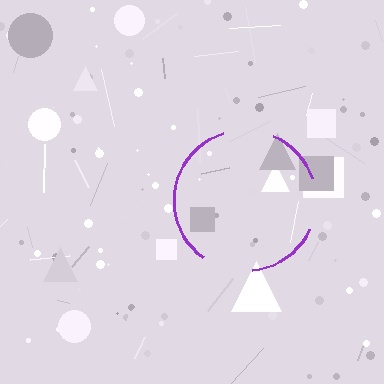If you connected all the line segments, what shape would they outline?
They would outline a circle.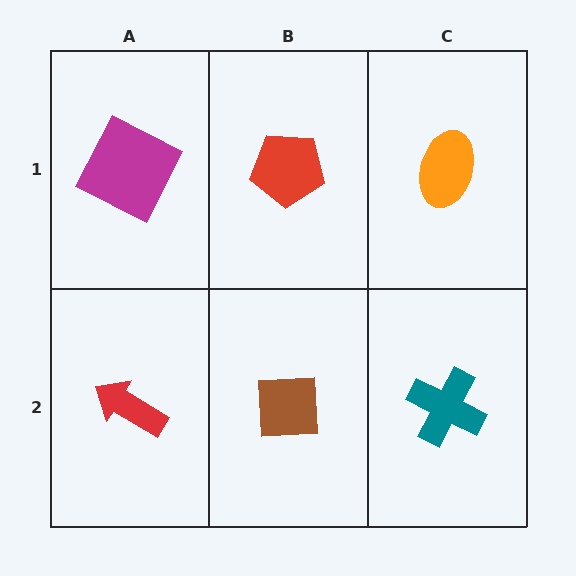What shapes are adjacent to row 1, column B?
A brown square (row 2, column B), a magenta square (row 1, column A), an orange ellipse (row 1, column C).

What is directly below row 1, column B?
A brown square.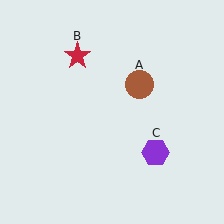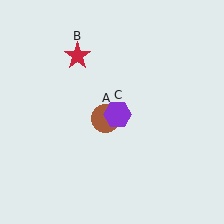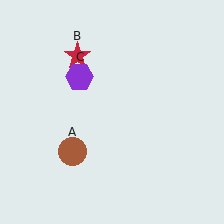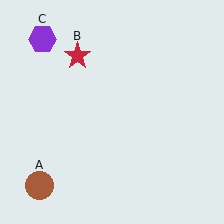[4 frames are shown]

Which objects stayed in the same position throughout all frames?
Red star (object B) remained stationary.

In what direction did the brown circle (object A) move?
The brown circle (object A) moved down and to the left.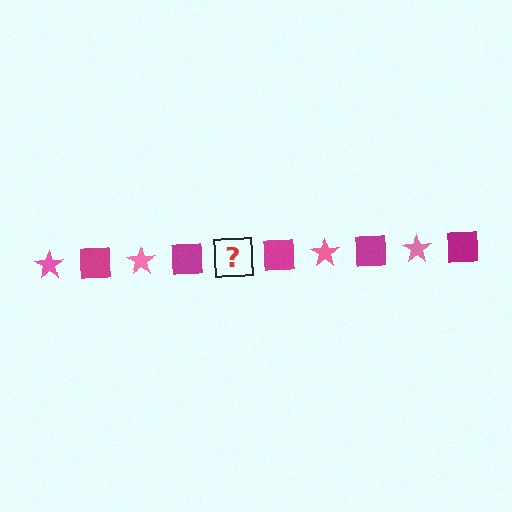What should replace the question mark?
The question mark should be replaced with a pink star.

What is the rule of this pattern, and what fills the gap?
The rule is that the pattern alternates between pink star and magenta square. The gap should be filled with a pink star.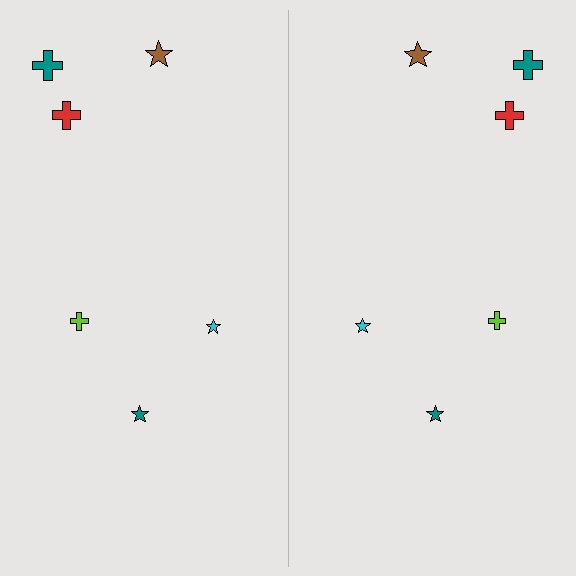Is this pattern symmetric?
Yes, this pattern has bilateral (reflection) symmetry.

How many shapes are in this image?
There are 12 shapes in this image.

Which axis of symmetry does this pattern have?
The pattern has a vertical axis of symmetry running through the center of the image.